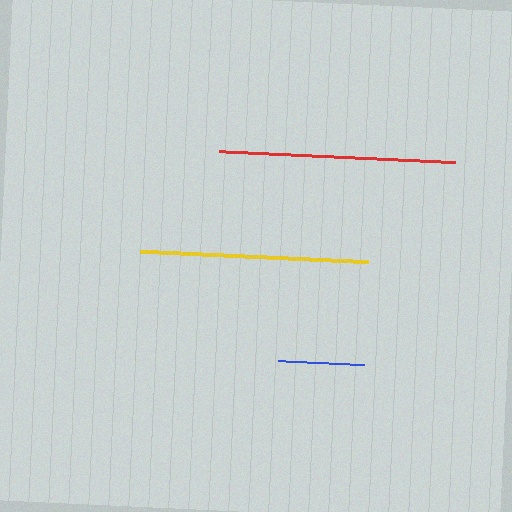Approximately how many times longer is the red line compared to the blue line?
The red line is approximately 2.7 times the length of the blue line.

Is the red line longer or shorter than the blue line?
The red line is longer than the blue line.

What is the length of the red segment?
The red segment is approximately 235 pixels long.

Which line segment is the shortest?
The blue line is the shortest at approximately 86 pixels.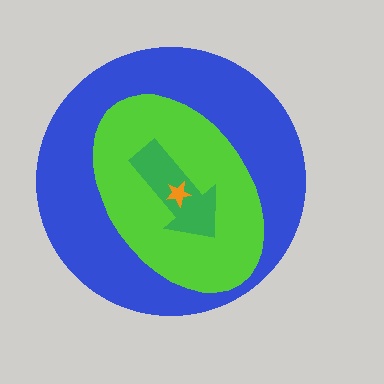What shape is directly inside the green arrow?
The orange star.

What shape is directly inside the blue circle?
The lime ellipse.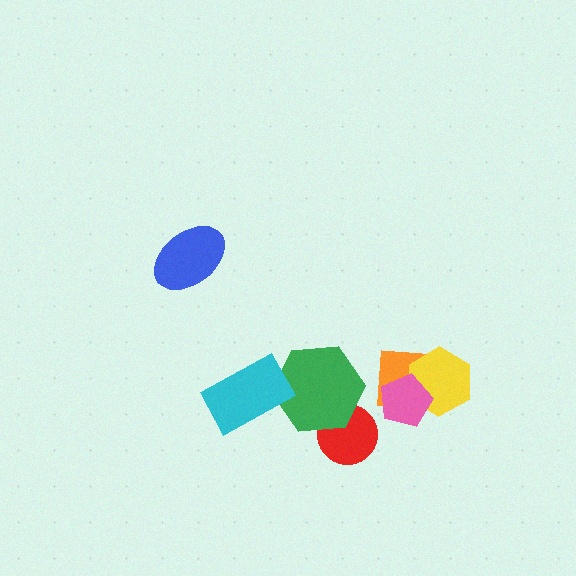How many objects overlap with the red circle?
1 object overlaps with the red circle.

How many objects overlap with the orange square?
2 objects overlap with the orange square.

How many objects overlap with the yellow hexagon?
2 objects overlap with the yellow hexagon.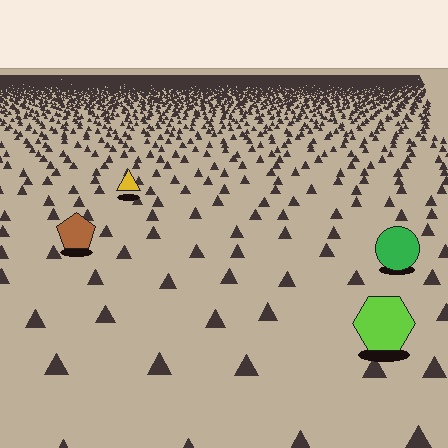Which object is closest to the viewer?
The lime hexagon is closest. The texture marks near it are larger and more spread out.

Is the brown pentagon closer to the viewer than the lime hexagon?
No. The lime hexagon is closer — you can tell from the texture gradient: the ground texture is coarser near it.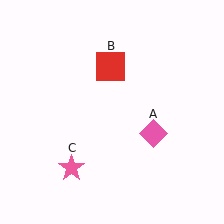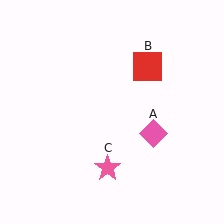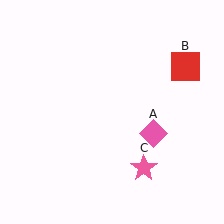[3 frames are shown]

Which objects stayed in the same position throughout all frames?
Pink diamond (object A) remained stationary.